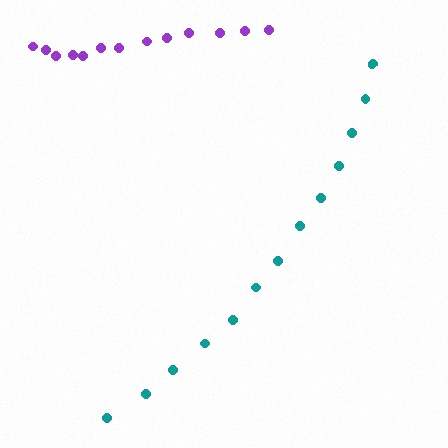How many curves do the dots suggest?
There are 2 distinct paths.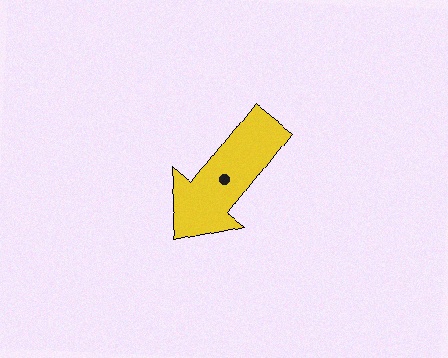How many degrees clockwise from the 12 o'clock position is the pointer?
Approximately 218 degrees.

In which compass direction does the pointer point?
Southwest.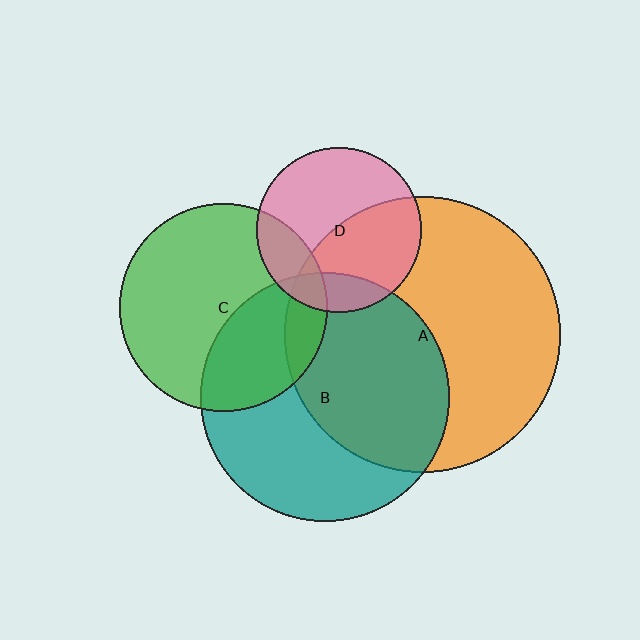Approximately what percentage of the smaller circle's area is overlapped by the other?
Approximately 10%.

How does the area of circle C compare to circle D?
Approximately 1.6 times.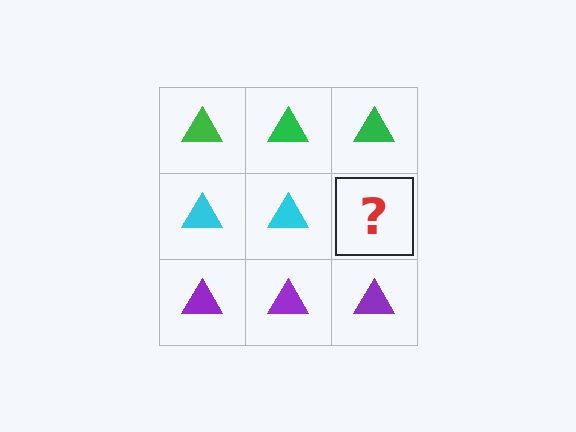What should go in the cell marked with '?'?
The missing cell should contain a cyan triangle.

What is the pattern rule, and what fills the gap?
The rule is that each row has a consistent color. The gap should be filled with a cyan triangle.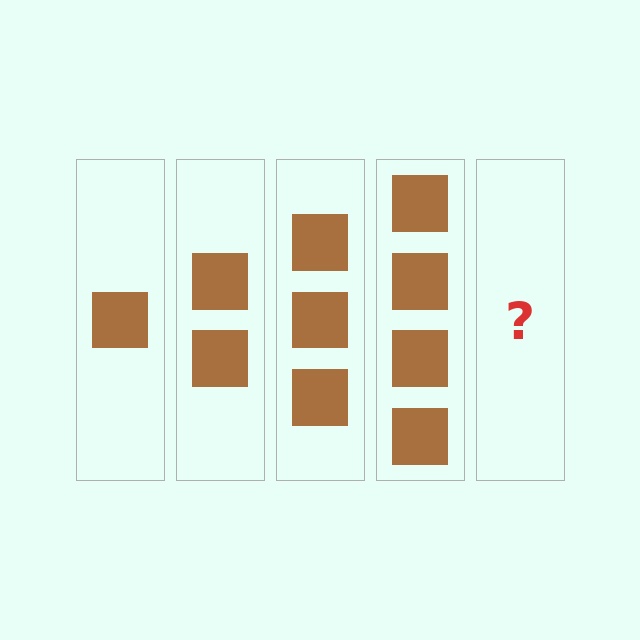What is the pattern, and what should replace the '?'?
The pattern is that each step adds one more square. The '?' should be 5 squares.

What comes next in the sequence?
The next element should be 5 squares.